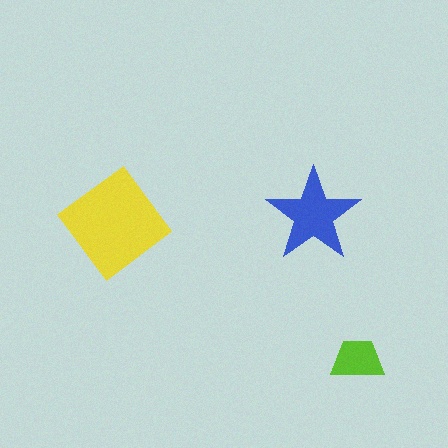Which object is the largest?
The yellow diamond.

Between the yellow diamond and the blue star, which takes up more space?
The yellow diamond.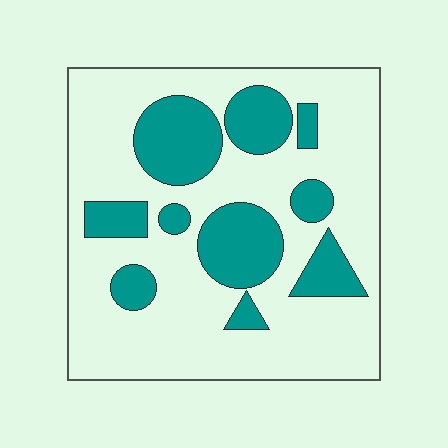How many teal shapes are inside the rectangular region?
10.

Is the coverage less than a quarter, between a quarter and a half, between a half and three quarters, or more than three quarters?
Between a quarter and a half.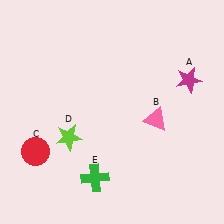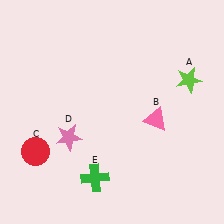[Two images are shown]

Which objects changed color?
A changed from magenta to lime. D changed from lime to pink.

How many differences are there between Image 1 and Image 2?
There are 2 differences between the two images.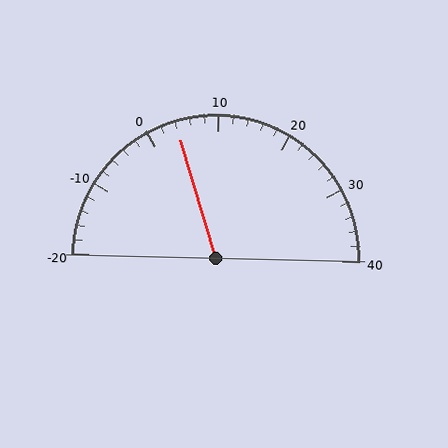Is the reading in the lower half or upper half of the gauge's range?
The reading is in the lower half of the range (-20 to 40).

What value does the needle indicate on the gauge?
The needle indicates approximately 4.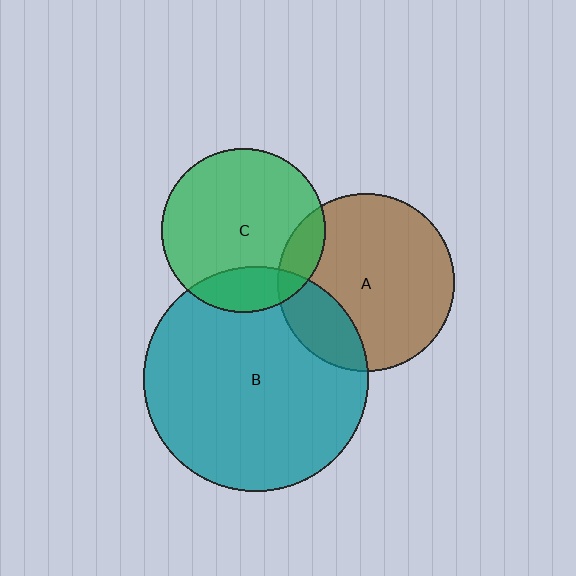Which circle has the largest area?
Circle B (teal).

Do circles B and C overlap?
Yes.